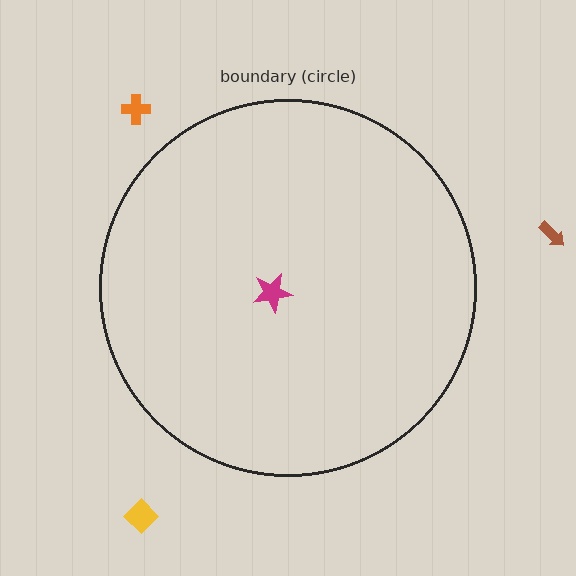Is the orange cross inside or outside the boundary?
Outside.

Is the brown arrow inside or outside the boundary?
Outside.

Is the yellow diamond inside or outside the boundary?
Outside.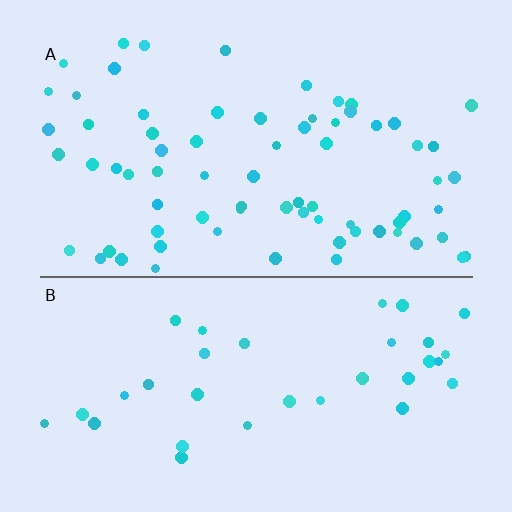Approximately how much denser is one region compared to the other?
Approximately 2.1× — region A over region B.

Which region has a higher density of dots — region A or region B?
A (the top).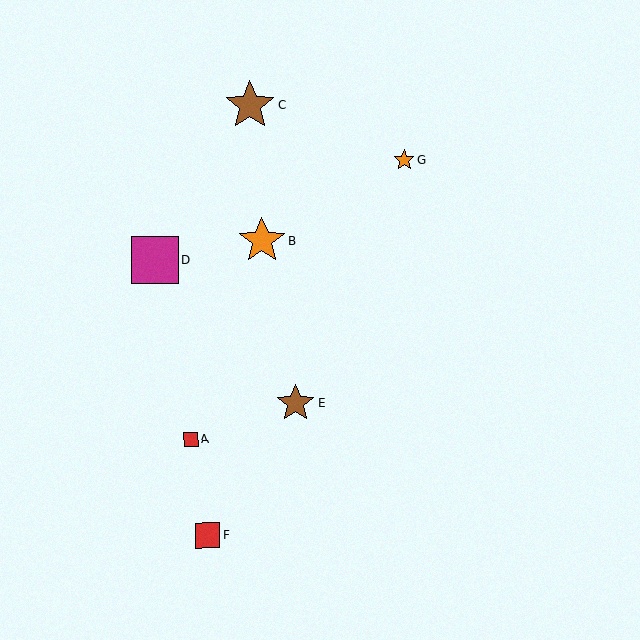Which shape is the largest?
The brown star (labeled C) is the largest.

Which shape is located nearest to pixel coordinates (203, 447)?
The red square (labeled A) at (191, 439) is nearest to that location.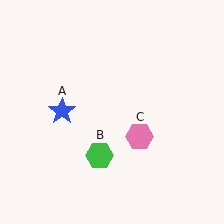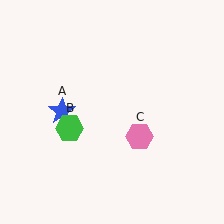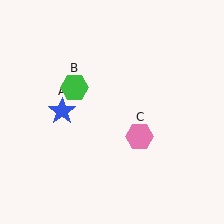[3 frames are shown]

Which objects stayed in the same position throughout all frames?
Blue star (object A) and pink hexagon (object C) remained stationary.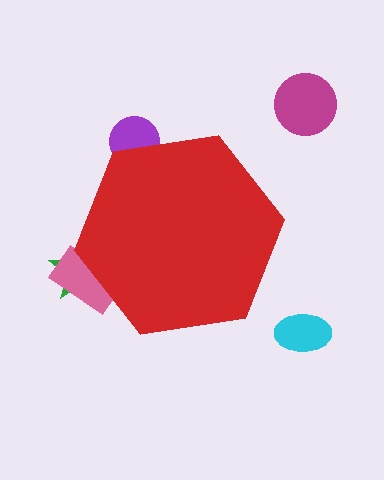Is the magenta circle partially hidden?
No, the magenta circle is fully visible.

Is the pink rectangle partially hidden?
Yes, the pink rectangle is partially hidden behind the red hexagon.